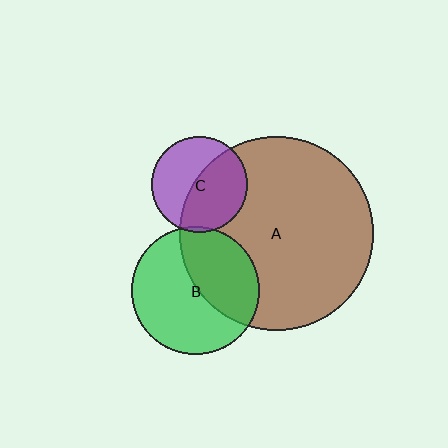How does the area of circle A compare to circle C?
Approximately 4.1 times.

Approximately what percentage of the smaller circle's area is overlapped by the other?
Approximately 55%.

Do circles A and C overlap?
Yes.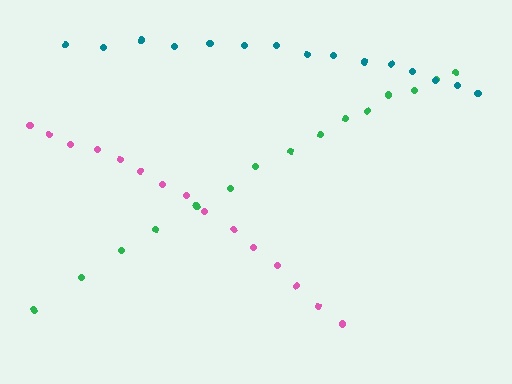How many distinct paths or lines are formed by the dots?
There are 3 distinct paths.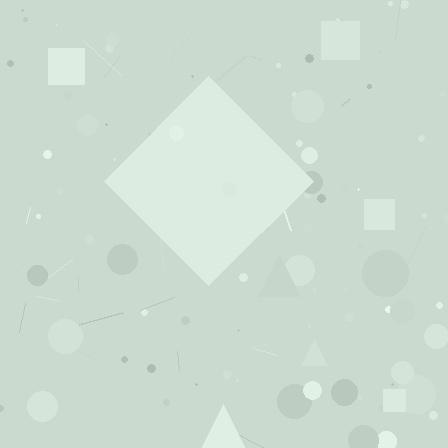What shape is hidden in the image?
A diamond is hidden in the image.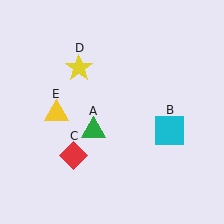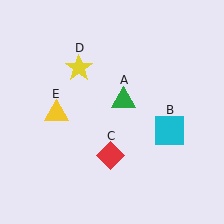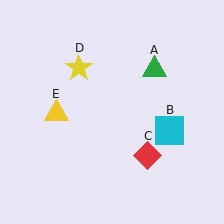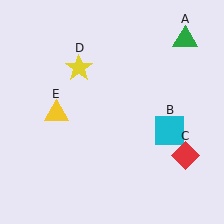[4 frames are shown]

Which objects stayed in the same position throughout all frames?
Cyan square (object B) and yellow star (object D) and yellow triangle (object E) remained stationary.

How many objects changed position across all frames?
2 objects changed position: green triangle (object A), red diamond (object C).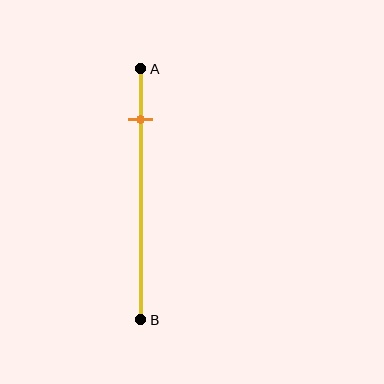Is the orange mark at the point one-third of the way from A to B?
No, the mark is at about 20% from A, not at the 33% one-third point.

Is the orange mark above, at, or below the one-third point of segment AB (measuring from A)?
The orange mark is above the one-third point of segment AB.